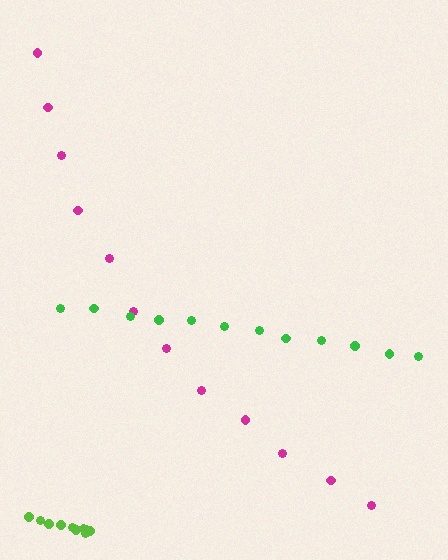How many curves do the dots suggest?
There are 3 distinct paths.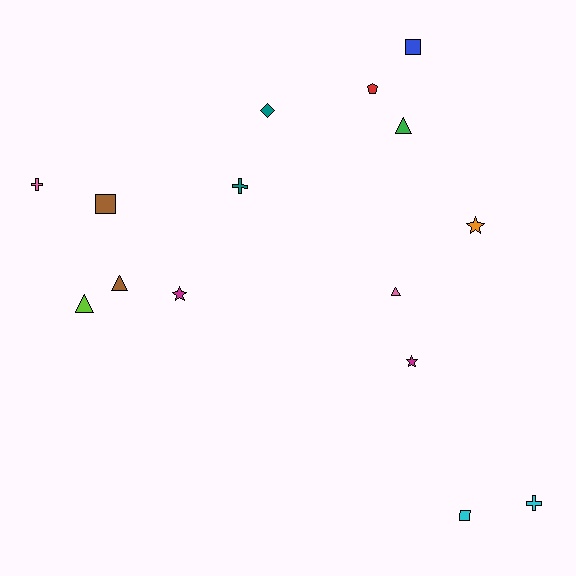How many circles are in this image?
There are no circles.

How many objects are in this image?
There are 15 objects.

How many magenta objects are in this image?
There are 2 magenta objects.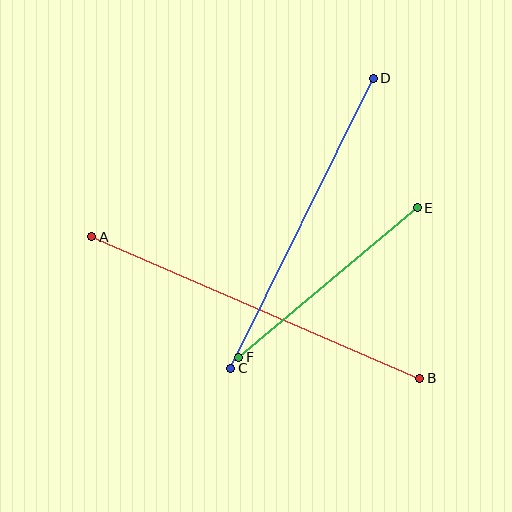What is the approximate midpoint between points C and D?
The midpoint is at approximately (302, 223) pixels.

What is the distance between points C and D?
The distance is approximately 323 pixels.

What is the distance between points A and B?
The distance is approximately 357 pixels.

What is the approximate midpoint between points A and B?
The midpoint is at approximately (256, 308) pixels.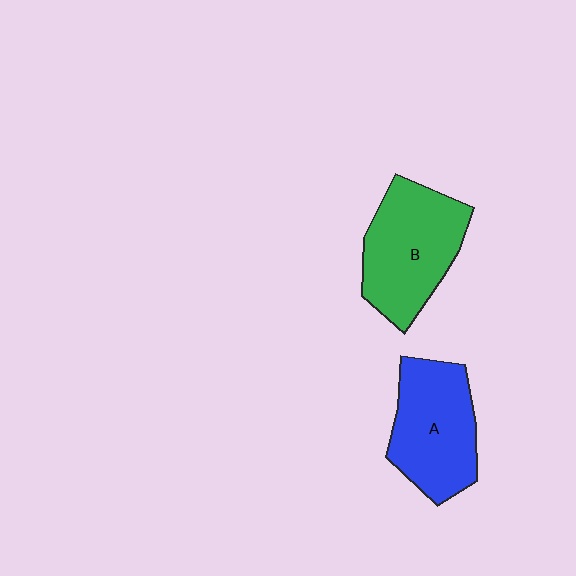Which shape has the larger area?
Shape B (green).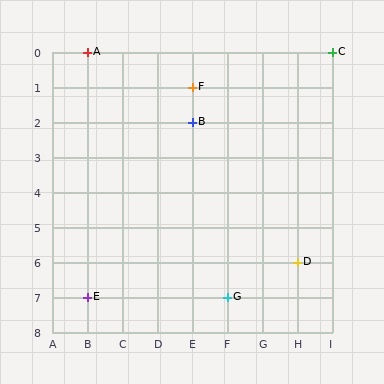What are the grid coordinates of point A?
Point A is at grid coordinates (B, 0).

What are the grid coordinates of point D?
Point D is at grid coordinates (H, 6).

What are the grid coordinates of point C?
Point C is at grid coordinates (I, 0).